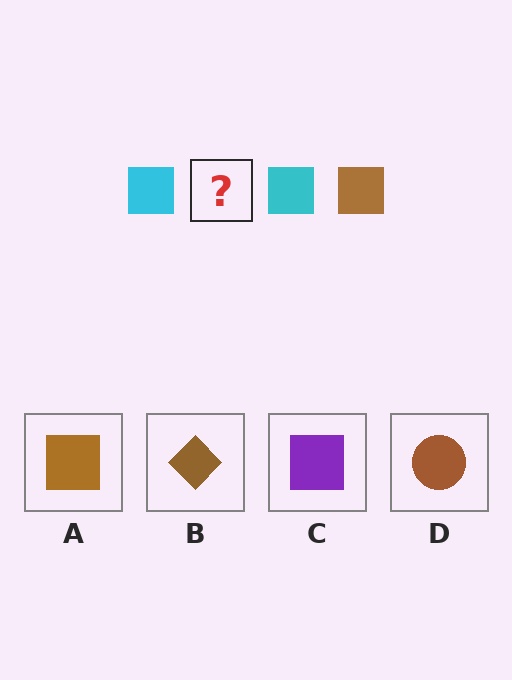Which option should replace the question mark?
Option A.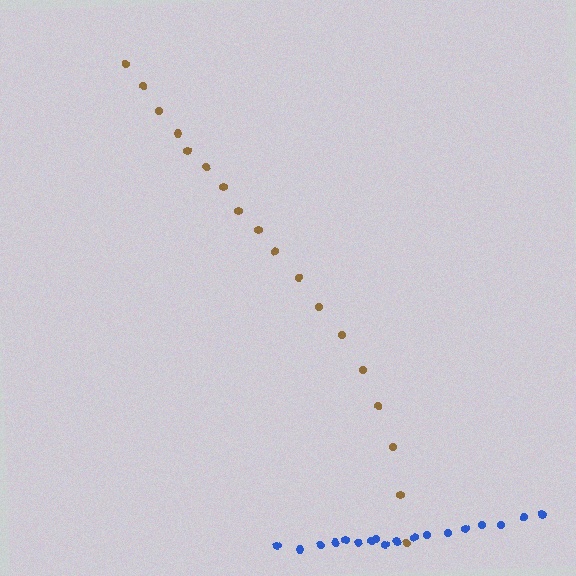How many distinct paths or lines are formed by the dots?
There are 2 distinct paths.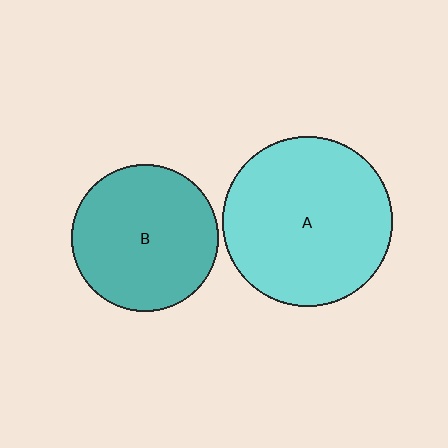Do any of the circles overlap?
No, none of the circles overlap.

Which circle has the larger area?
Circle A (cyan).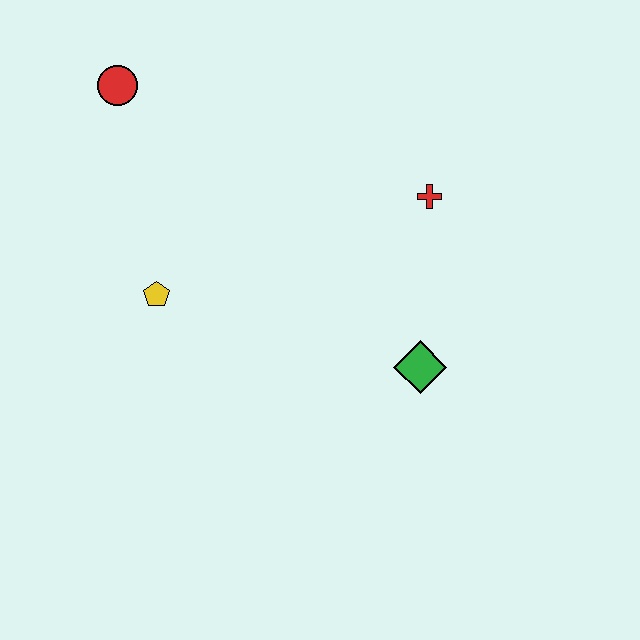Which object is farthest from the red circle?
The green diamond is farthest from the red circle.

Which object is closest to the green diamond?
The red cross is closest to the green diamond.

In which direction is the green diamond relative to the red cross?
The green diamond is below the red cross.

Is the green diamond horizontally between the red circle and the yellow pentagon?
No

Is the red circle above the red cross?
Yes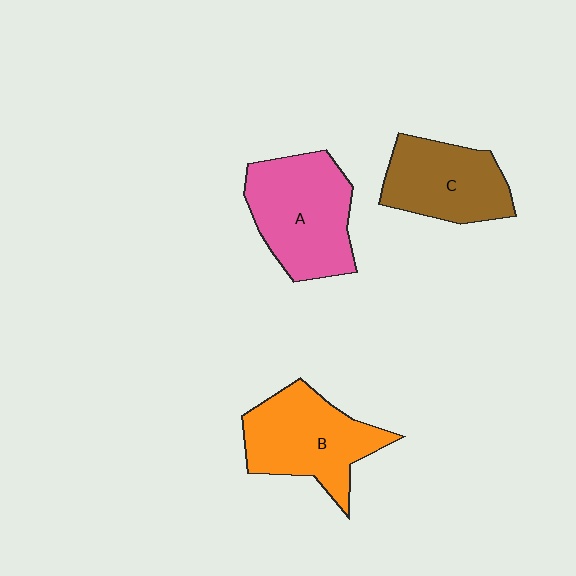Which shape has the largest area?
Shape A (pink).